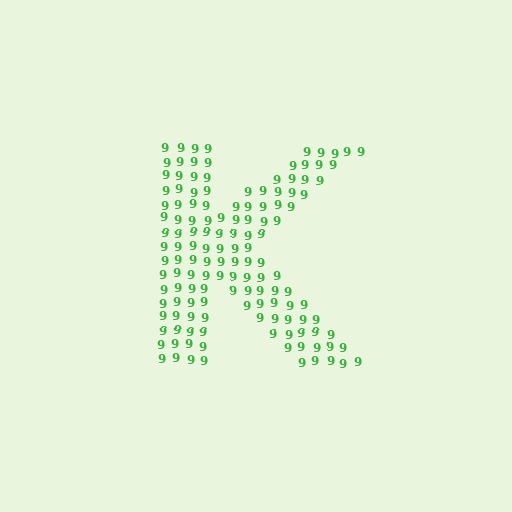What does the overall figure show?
The overall figure shows the letter K.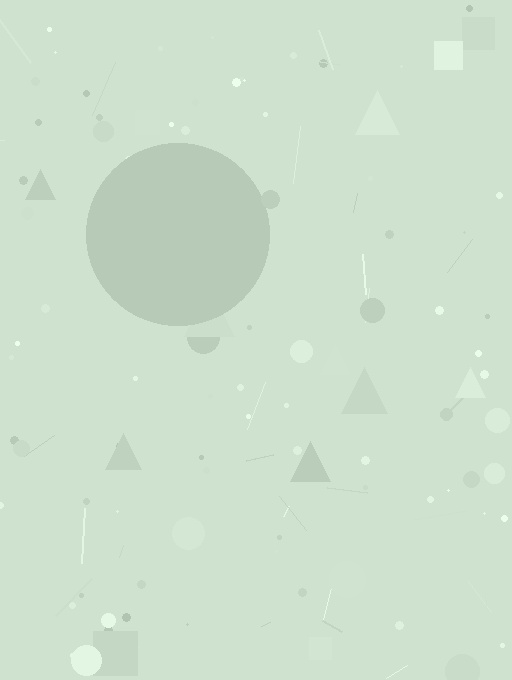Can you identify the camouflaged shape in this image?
The camouflaged shape is a circle.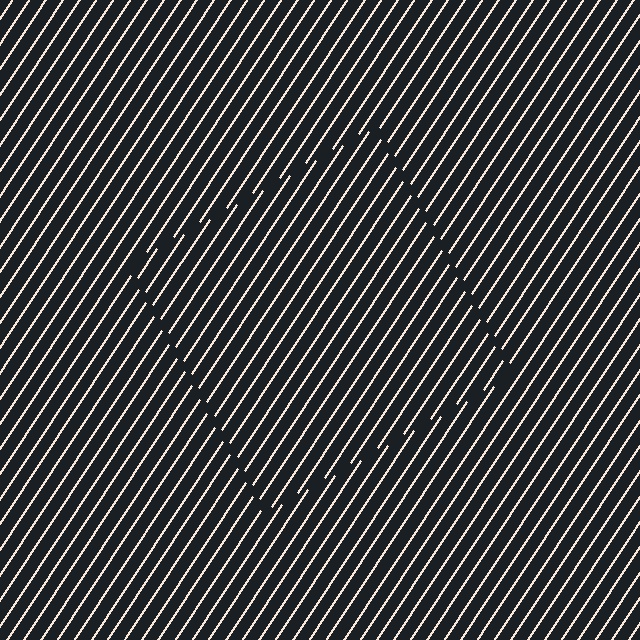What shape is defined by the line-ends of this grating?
An illusory square. The interior of the shape contains the same grating, shifted by half a period — the contour is defined by the phase discontinuity where line-ends from the inner and outer gratings abut.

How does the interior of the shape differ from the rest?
The interior of the shape contains the same grating, shifted by half a period — the contour is defined by the phase discontinuity where line-ends from the inner and outer gratings abut.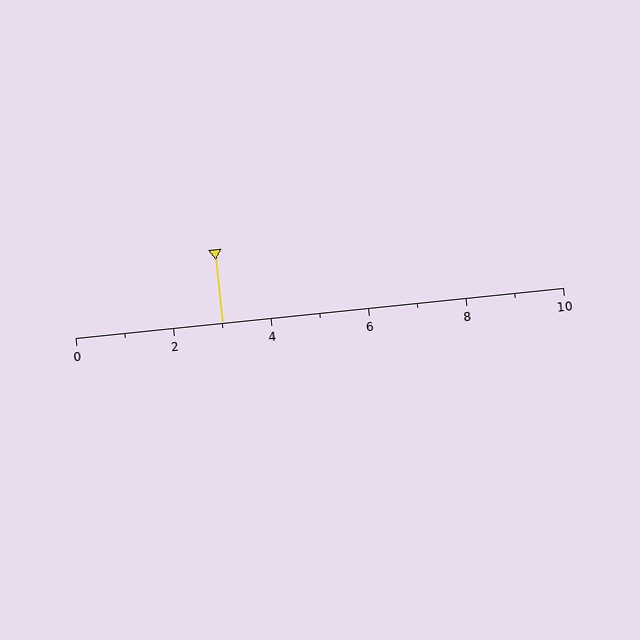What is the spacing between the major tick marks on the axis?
The major ticks are spaced 2 apart.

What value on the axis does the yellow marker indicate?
The marker indicates approximately 3.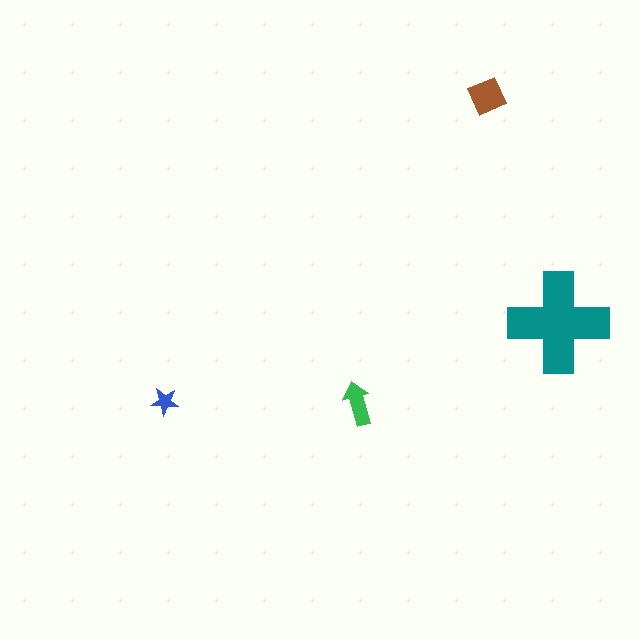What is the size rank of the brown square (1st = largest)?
2nd.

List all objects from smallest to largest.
The blue star, the green arrow, the brown square, the teal cross.